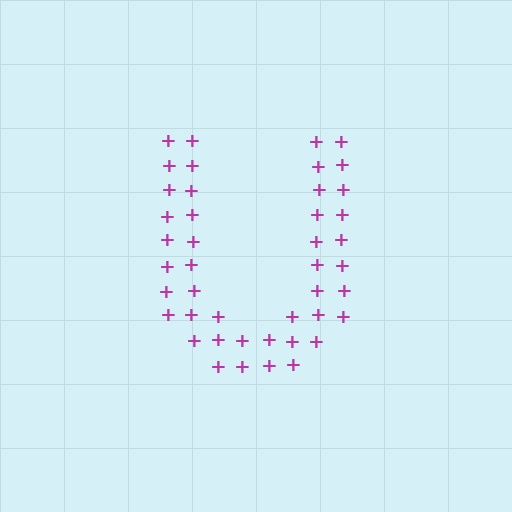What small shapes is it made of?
It is made of small plus signs.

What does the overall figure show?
The overall figure shows the letter U.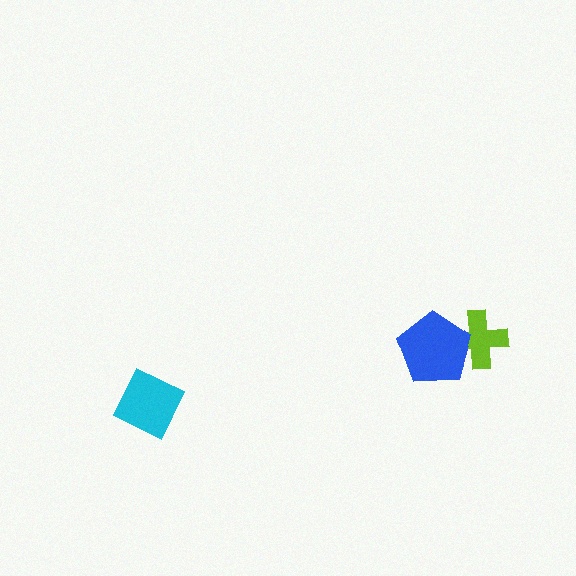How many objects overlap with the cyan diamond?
0 objects overlap with the cyan diamond.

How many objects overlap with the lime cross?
1 object overlaps with the lime cross.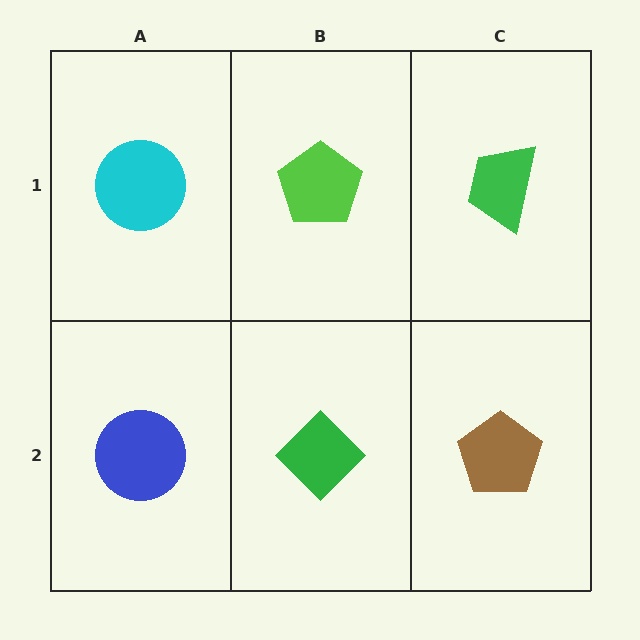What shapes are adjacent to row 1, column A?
A blue circle (row 2, column A), a lime pentagon (row 1, column B).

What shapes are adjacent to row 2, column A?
A cyan circle (row 1, column A), a green diamond (row 2, column B).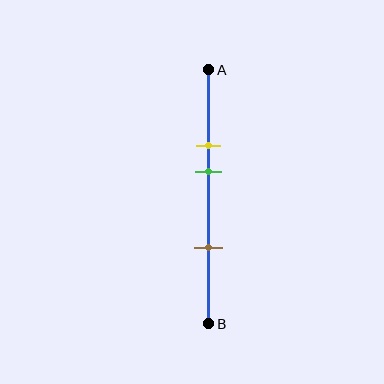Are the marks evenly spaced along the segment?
No, the marks are not evenly spaced.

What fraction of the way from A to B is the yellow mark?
The yellow mark is approximately 30% (0.3) of the way from A to B.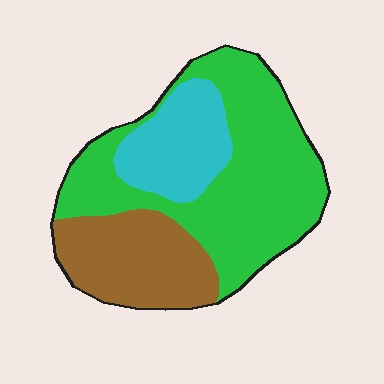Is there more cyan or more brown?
Brown.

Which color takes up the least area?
Cyan, at roughly 20%.